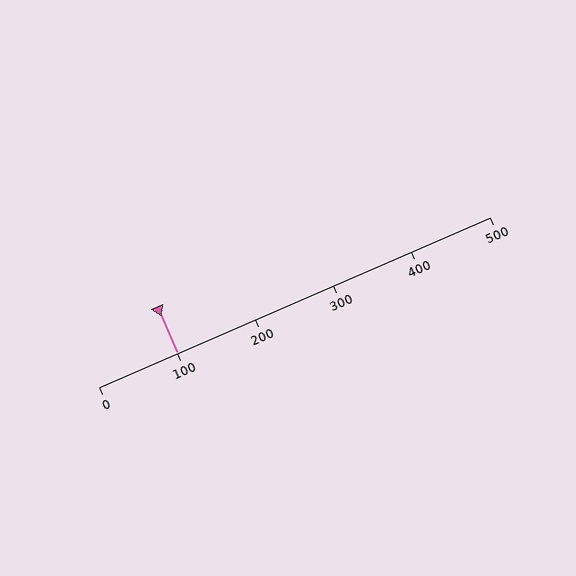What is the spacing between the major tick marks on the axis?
The major ticks are spaced 100 apart.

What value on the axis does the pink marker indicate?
The marker indicates approximately 100.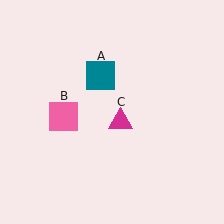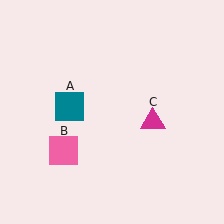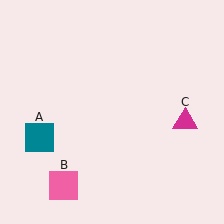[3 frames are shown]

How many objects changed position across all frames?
3 objects changed position: teal square (object A), pink square (object B), magenta triangle (object C).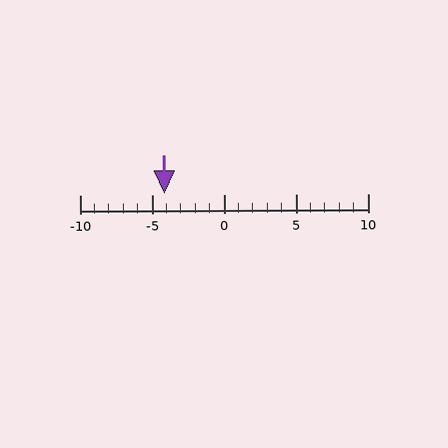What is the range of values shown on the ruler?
The ruler shows values from -10 to 10.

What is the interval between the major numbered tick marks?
The major tick marks are spaced 5 units apart.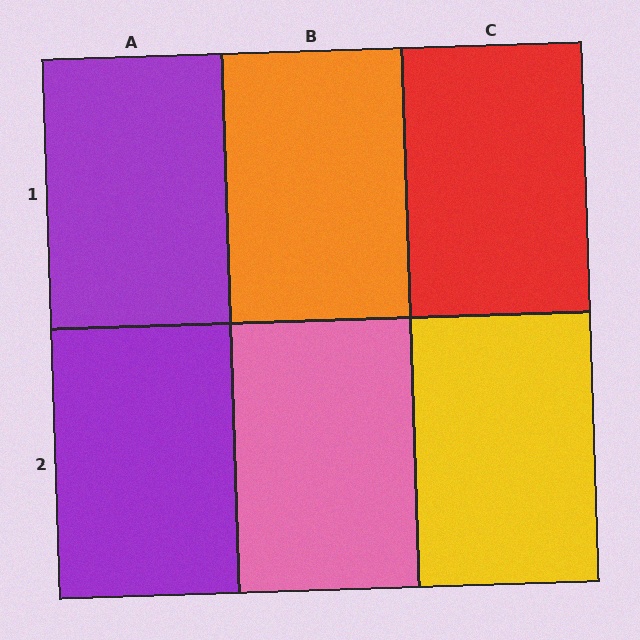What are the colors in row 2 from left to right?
Purple, pink, yellow.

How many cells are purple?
2 cells are purple.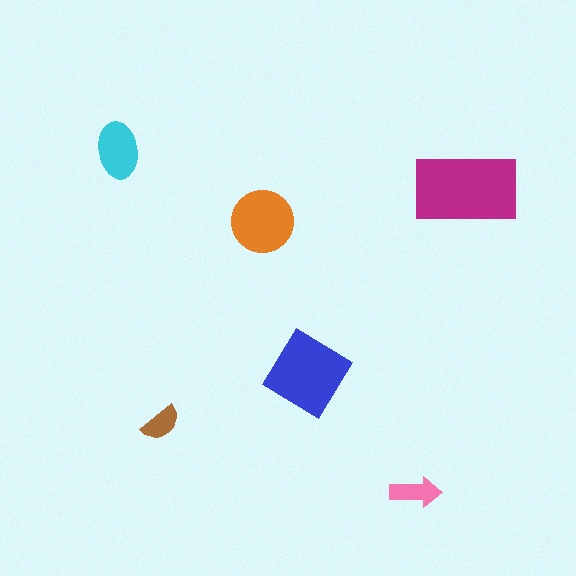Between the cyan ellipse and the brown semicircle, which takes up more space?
The cyan ellipse.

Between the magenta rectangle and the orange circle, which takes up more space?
The magenta rectangle.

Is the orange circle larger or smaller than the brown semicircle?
Larger.